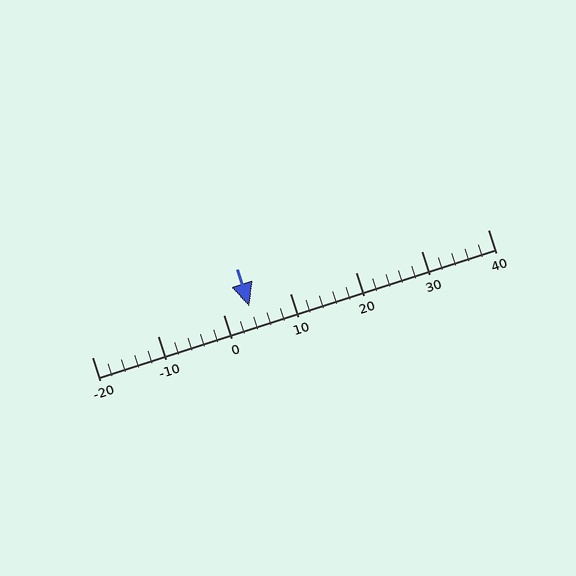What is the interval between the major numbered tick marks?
The major tick marks are spaced 10 units apart.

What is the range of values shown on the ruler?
The ruler shows values from -20 to 40.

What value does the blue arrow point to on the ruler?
The blue arrow points to approximately 4.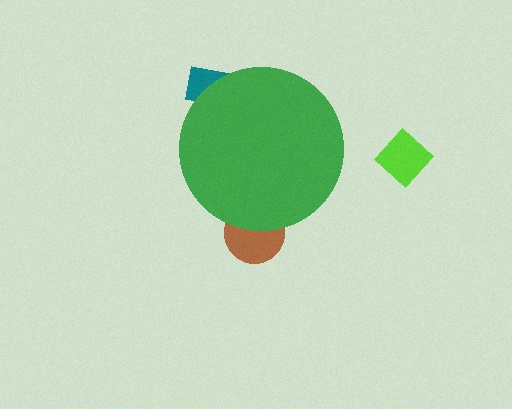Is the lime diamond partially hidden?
No, the lime diamond is fully visible.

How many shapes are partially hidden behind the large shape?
2 shapes are partially hidden.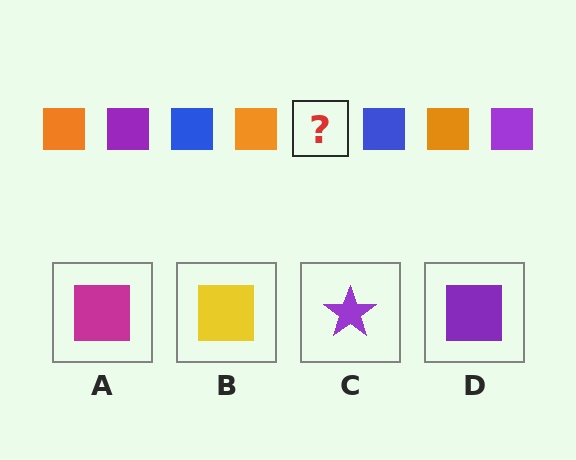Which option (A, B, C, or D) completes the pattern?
D.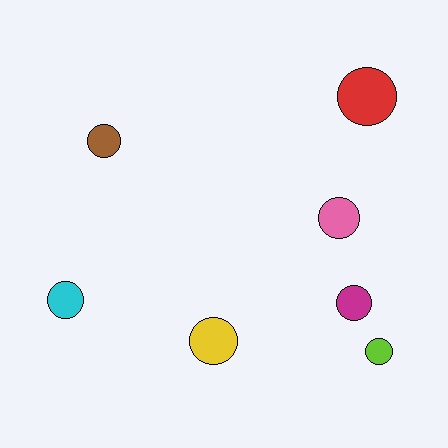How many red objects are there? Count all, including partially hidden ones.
There is 1 red object.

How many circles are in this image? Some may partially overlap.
There are 7 circles.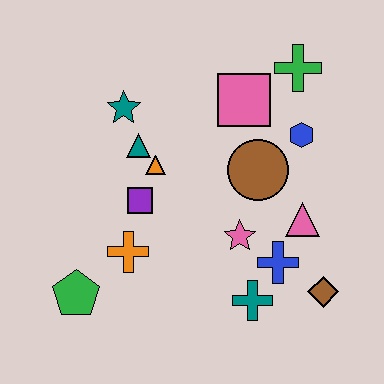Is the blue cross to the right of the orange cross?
Yes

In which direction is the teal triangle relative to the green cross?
The teal triangle is to the left of the green cross.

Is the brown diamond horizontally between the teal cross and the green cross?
No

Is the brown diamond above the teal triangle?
No